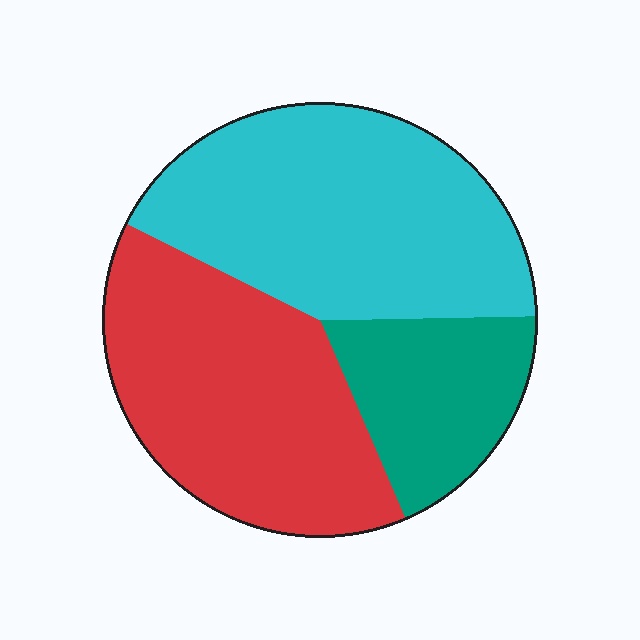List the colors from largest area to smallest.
From largest to smallest: cyan, red, teal.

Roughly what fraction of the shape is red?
Red covers 39% of the shape.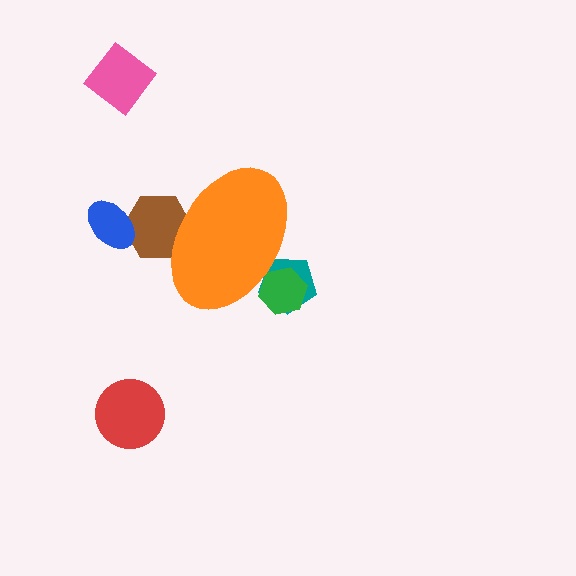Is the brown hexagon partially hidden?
Yes, the brown hexagon is partially hidden behind the orange ellipse.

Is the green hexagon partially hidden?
Yes, the green hexagon is partially hidden behind the orange ellipse.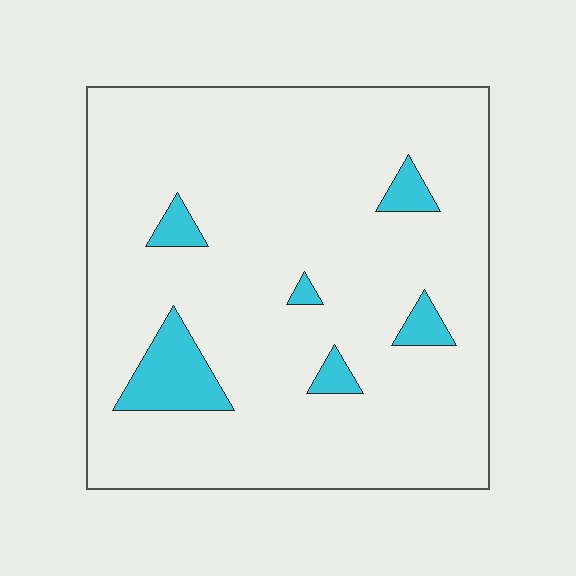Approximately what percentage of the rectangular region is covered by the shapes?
Approximately 10%.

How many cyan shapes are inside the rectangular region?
6.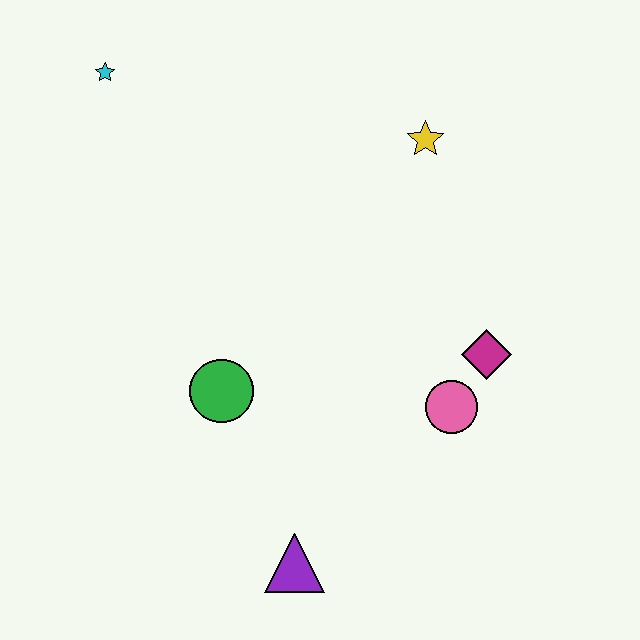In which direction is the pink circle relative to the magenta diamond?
The pink circle is below the magenta diamond.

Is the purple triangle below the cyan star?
Yes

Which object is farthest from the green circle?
The cyan star is farthest from the green circle.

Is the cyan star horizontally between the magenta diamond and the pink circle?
No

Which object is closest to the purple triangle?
The green circle is closest to the purple triangle.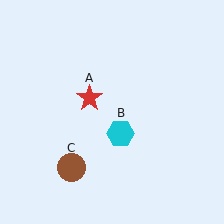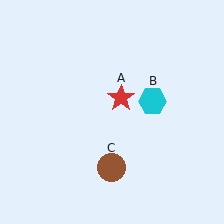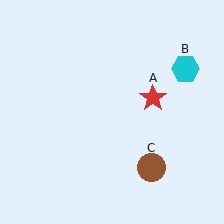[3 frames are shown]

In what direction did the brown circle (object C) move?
The brown circle (object C) moved right.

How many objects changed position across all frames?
3 objects changed position: red star (object A), cyan hexagon (object B), brown circle (object C).